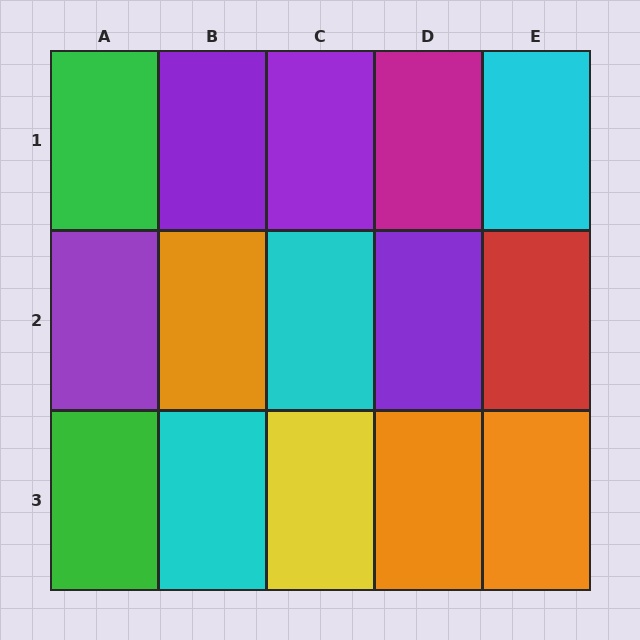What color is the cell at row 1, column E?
Cyan.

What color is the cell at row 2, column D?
Purple.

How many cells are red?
1 cell is red.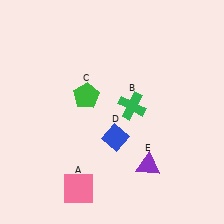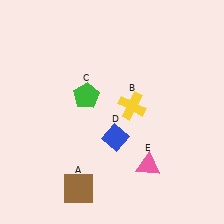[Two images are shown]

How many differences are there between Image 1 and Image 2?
There are 3 differences between the two images.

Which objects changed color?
A changed from pink to brown. B changed from green to yellow. E changed from purple to pink.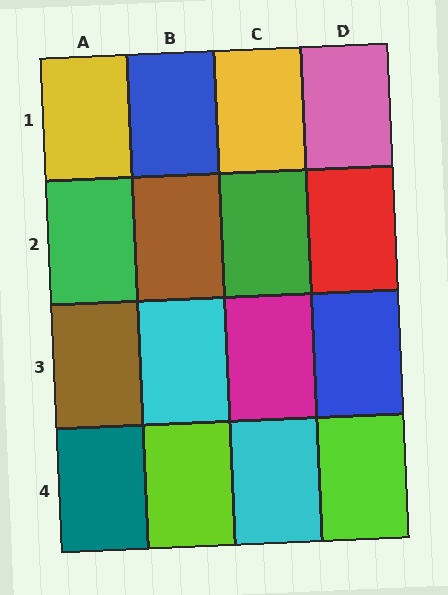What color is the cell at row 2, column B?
Brown.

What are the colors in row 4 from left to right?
Teal, lime, cyan, lime.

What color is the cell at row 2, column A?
Green.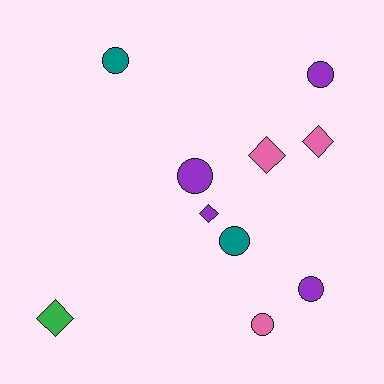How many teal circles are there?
There are 2 teal circles.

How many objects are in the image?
There are 10 objects.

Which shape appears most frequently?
Circle, with 6 objects.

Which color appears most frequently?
Purple, with 4 objects.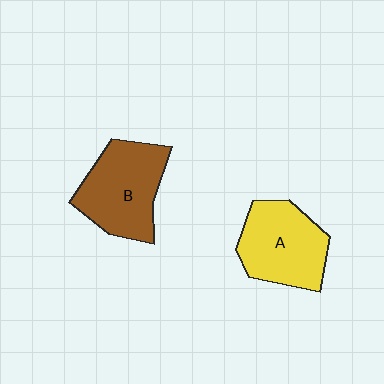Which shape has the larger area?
Shape B (brown).